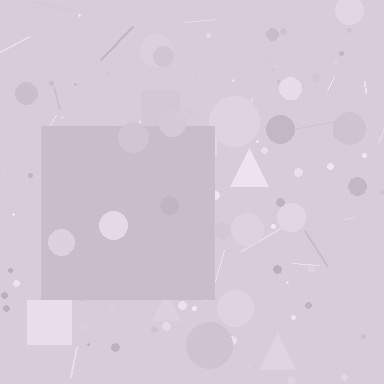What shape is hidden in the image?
A square is hidden in the image.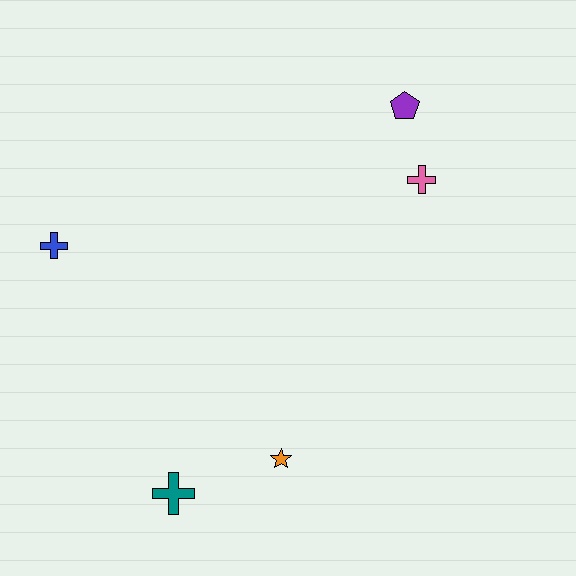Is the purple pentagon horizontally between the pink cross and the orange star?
Yes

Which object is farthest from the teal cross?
The purple pentagon is farthest from the teal cross.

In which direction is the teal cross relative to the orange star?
The teal cross is to the left of the orange star.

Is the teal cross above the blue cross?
No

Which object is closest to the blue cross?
The teal cross is closest to the blue cross.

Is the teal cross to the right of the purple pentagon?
No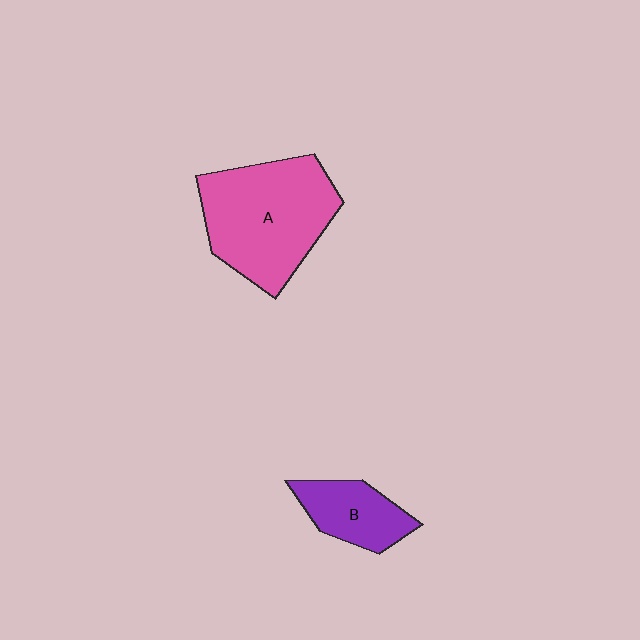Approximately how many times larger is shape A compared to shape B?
Approximately 2.3 times.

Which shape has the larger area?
Shape A (pink).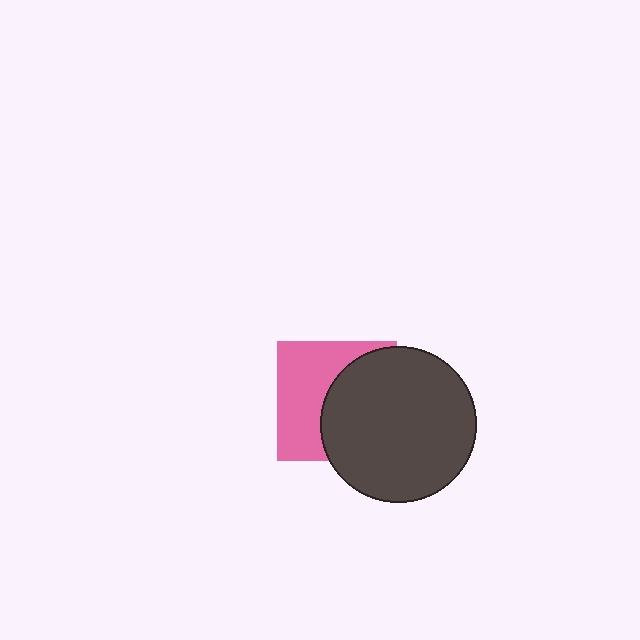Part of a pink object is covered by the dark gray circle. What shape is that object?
It is a square.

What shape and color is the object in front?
The object in front is a dark gray circle.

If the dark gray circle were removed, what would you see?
You would see the complete pink square.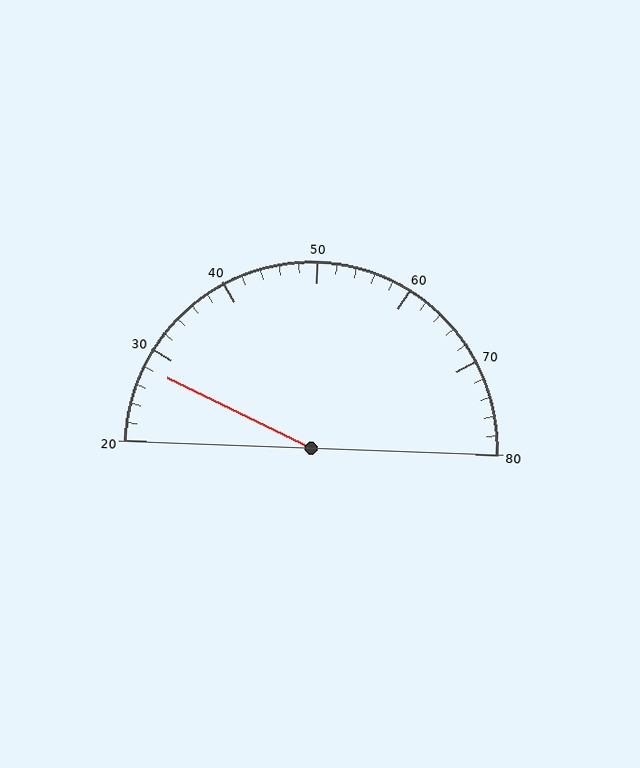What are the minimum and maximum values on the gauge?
The gauge ranges from 20 to 80.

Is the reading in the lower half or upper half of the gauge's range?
The reading is in the lower half of the range (20 to 80).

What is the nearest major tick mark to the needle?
The nearest major tick mark is 30.